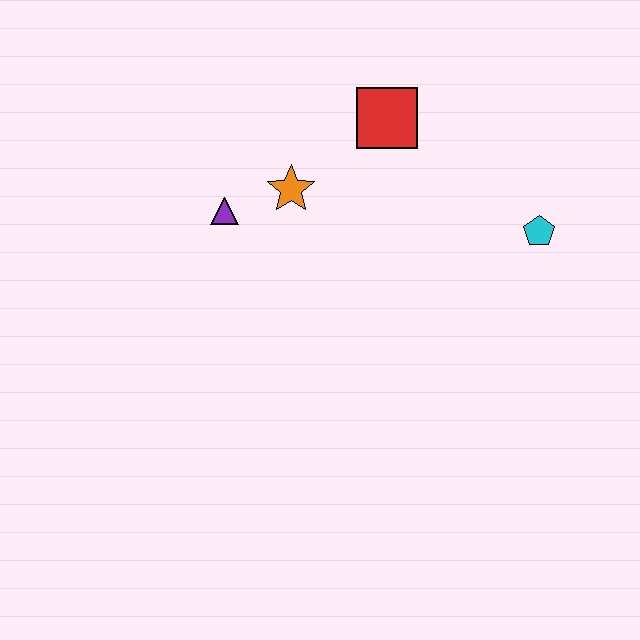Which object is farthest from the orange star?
The cyan pentagon is farthest from the orange star.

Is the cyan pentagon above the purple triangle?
No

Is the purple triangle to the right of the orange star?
No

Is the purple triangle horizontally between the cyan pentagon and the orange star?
No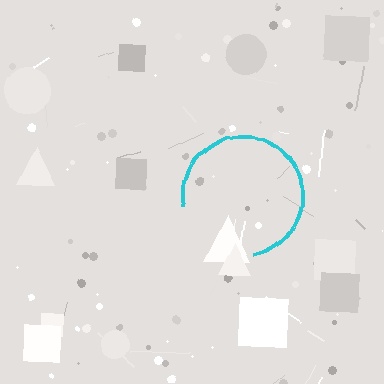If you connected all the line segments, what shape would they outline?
They would outline a circle.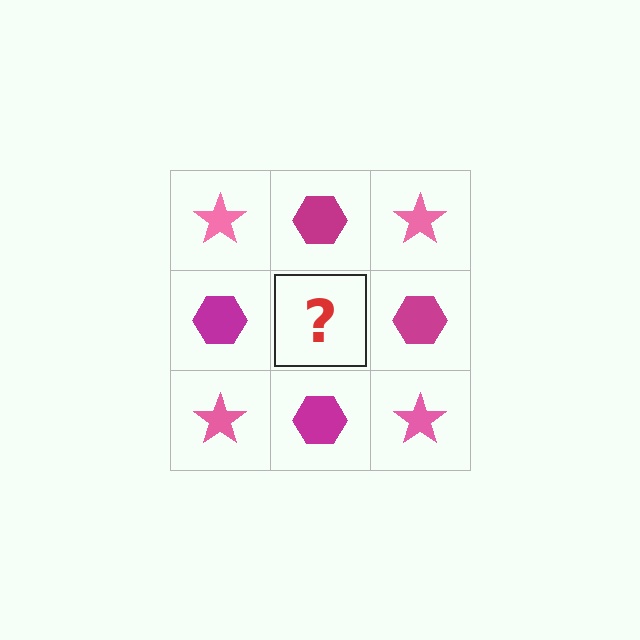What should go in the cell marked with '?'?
The missing cell should contain a pink star.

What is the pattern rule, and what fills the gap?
The rule is that it alternates pink star and magenta hexagon in a checkerboard pattern. The gap should be filled with a pink star.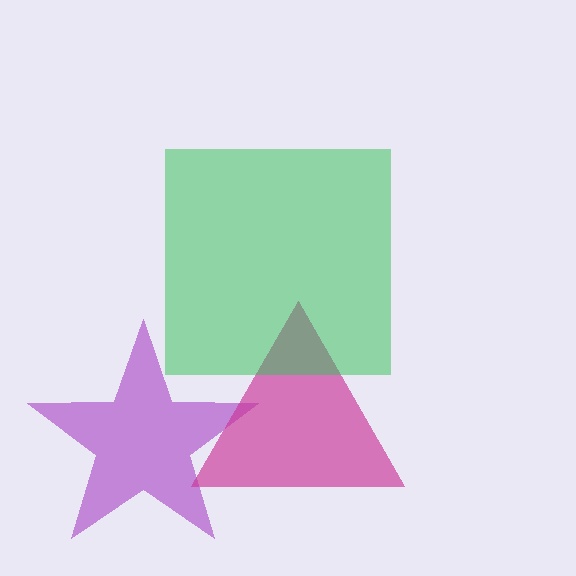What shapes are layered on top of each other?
The layered shapes are: a purple star, a magenta triangle, a green square.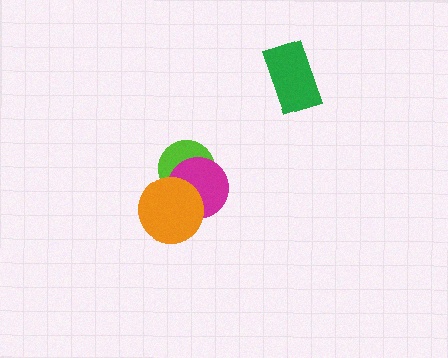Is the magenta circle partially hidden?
Yes, it is partially covered by another shape.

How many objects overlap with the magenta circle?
2 objects overlap with the magenta circle.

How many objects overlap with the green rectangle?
0 objects overlap with the green rectangle.